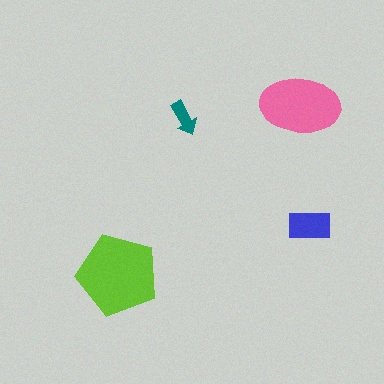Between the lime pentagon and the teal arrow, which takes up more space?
The lime pentagon.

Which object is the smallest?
The teal arrow.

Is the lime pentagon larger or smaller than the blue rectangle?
Larger.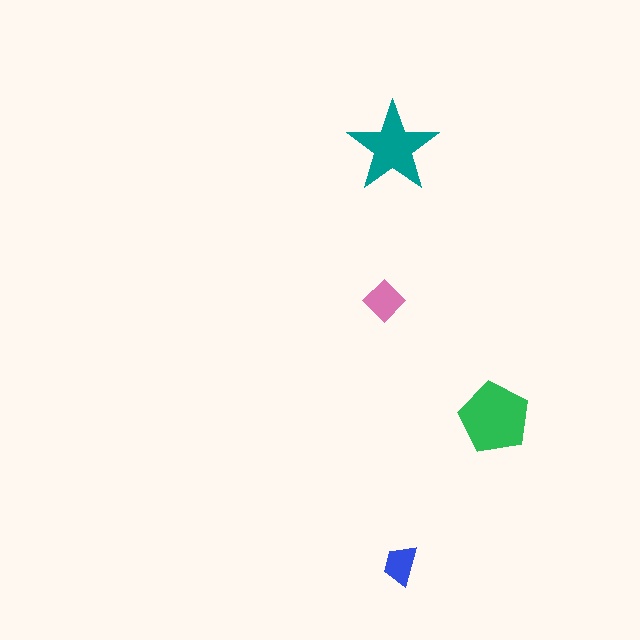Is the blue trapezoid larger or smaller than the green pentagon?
Smaller.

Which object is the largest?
The green pentagon.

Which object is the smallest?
The blue trapezoid.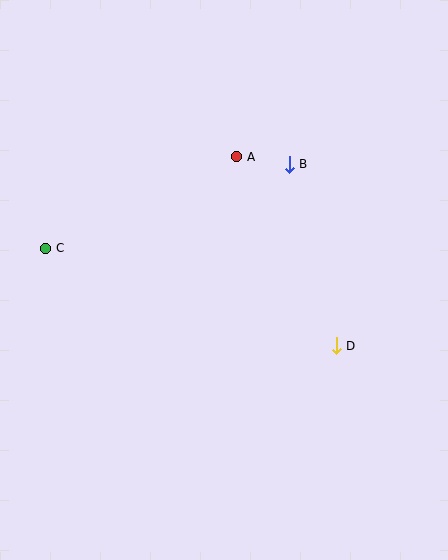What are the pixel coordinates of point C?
Point C is at (46, 248).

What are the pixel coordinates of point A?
Point A is at (237, 157).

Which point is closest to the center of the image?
Point A at (237, 157) is closest to the center.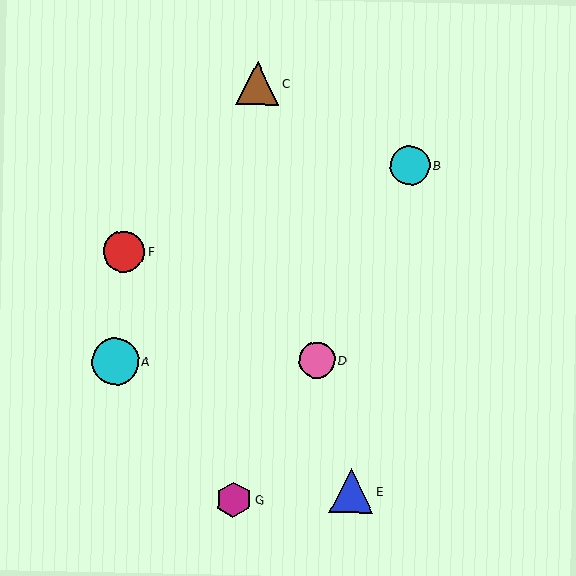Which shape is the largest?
The cyan circle (labeled A) is the largest.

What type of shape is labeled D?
Shape D is a pink circle.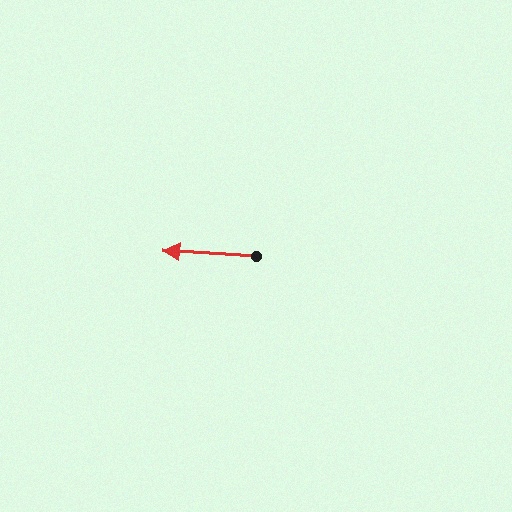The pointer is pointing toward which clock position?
Roughly 9 o'clock.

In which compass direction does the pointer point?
West.